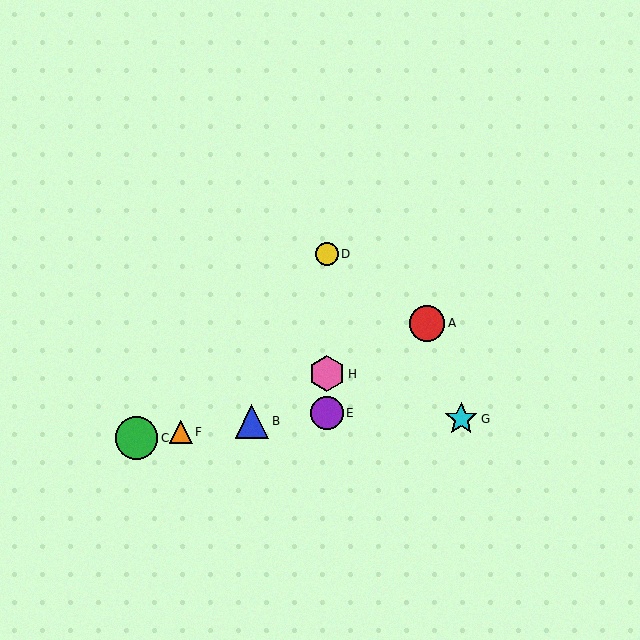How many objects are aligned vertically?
3 objects (D, E, H) are aligned vertically.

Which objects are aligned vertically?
Objects D, E, H are aligned vertically.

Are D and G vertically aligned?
No, D is at x≈327 and G is at x≈461.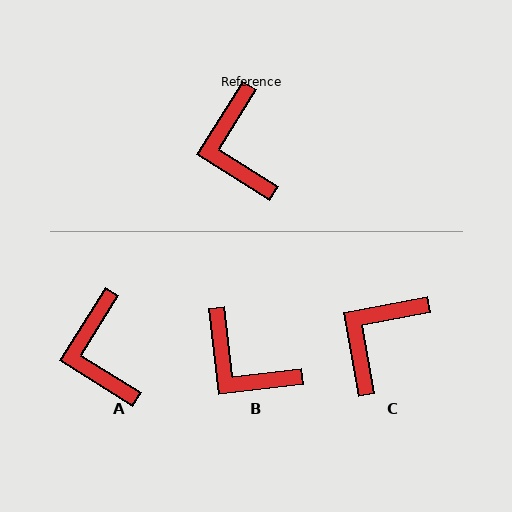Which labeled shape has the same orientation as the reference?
A.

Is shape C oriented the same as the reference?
No, it is off by about 47 degrees.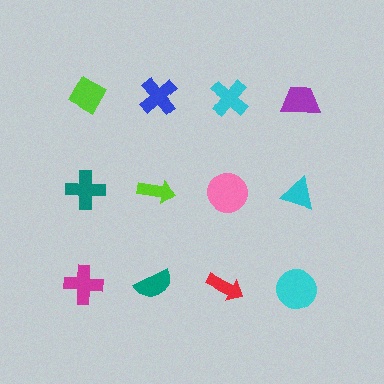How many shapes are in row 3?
4 shapes.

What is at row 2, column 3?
A pink circle.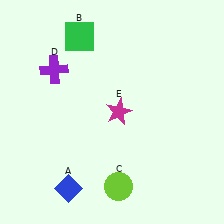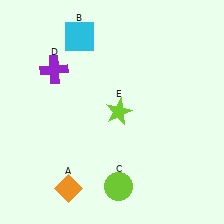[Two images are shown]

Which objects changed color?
A changed from blue to orange. B changed from green to cyan. E changed from magenta to lime.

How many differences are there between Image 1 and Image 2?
There are 3 differences between the two images.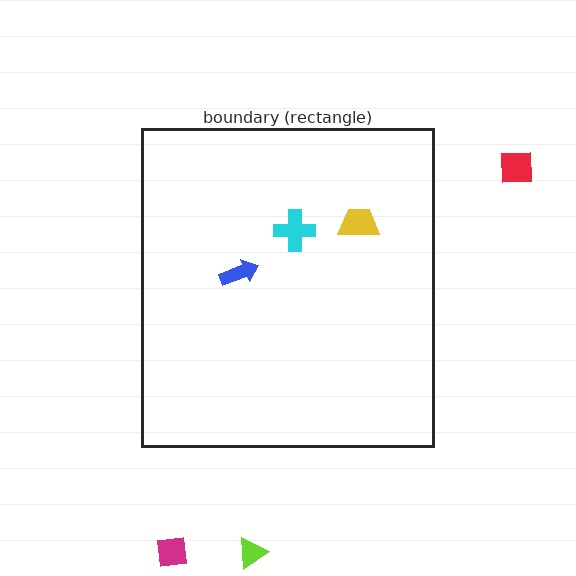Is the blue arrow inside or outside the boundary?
Inside.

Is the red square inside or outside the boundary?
Outside.